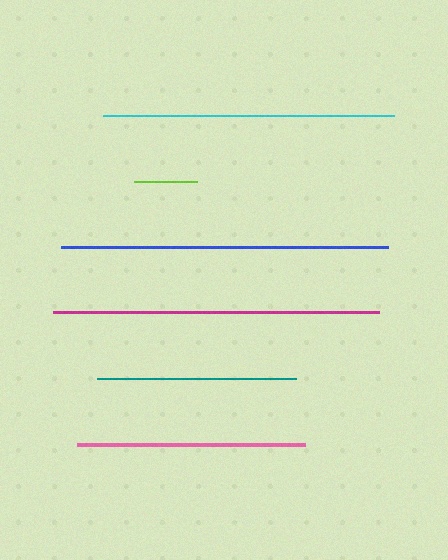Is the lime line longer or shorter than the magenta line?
The magenta line is longer than the lime line.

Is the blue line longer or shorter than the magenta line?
The blue line is longer than the magenta line.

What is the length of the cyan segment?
The cyan segment is approximately 292 pixels long.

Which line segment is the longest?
The blue line is the longest at approximately 327 pixels.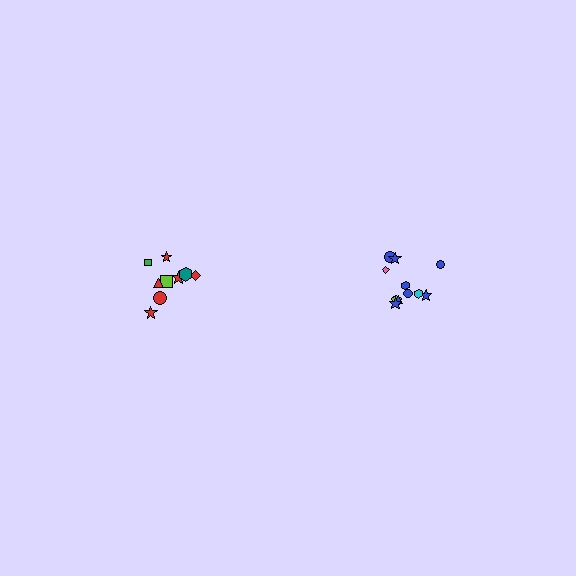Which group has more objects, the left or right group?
The right group.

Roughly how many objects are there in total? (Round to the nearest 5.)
Roughly 20 objects in total.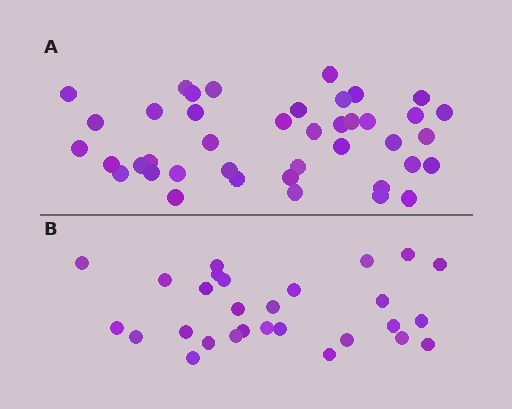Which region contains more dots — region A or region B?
Region A (the top region) has more dots.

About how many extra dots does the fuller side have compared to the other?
Region A has approximately 15 more dots than region B.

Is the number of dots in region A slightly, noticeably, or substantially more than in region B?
Region A has substantially more. The ratio is roughly 1.5 to 1.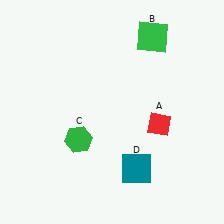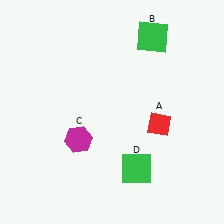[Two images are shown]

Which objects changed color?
C changed from green to magenta. D changed from teal to green.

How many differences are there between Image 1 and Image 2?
There are 2 differences between the two images.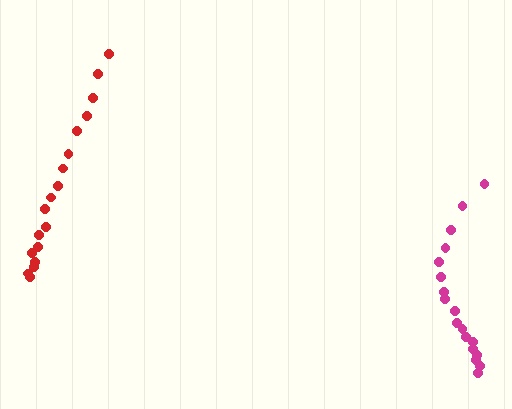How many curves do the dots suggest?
There are 2 distinct paths.